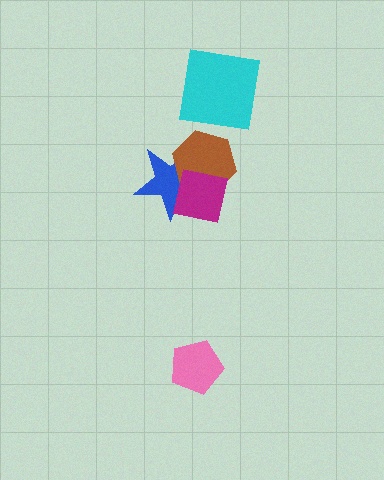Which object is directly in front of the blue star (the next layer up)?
The brown hexagon is directly in front of the blue star.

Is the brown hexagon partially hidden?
Yes, it is partially covered by another shape.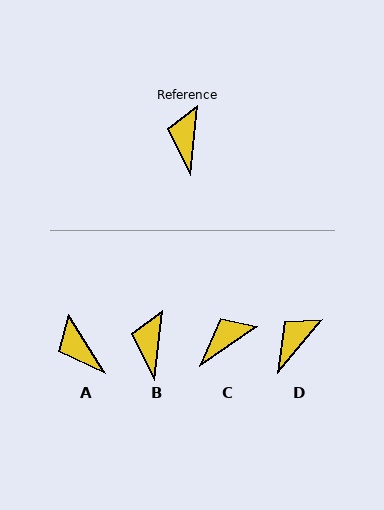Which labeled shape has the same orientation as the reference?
B.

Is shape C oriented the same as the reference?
No, it is off by about 50 degrees.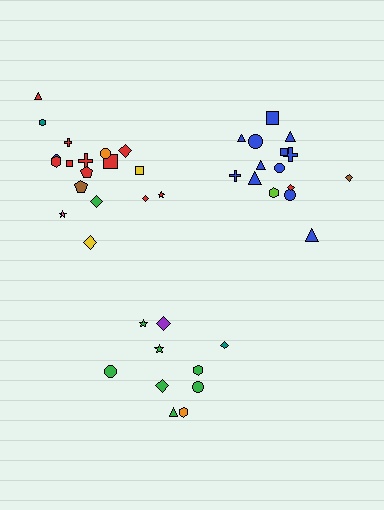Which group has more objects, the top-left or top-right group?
The top-left group.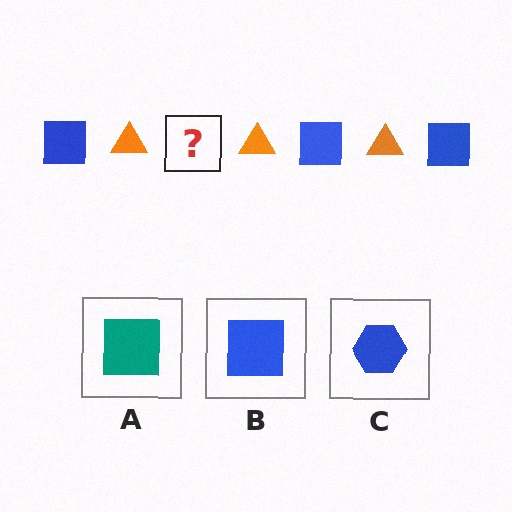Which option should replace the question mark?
Option B.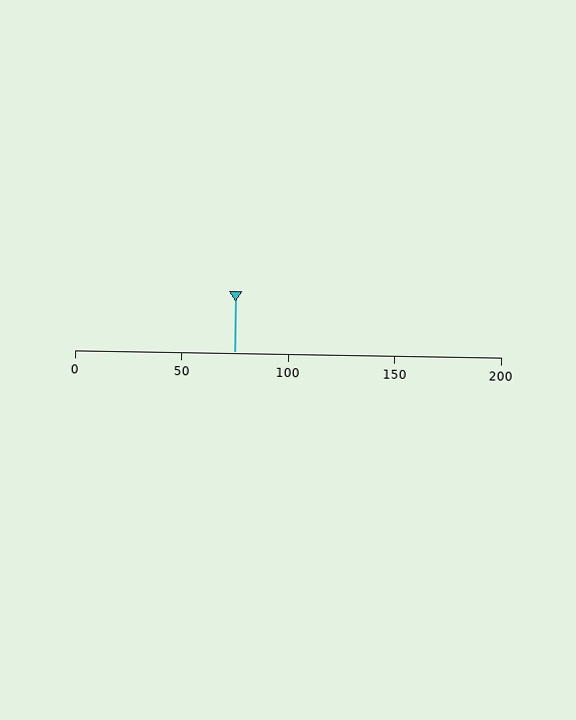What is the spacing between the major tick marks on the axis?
The major ticks are spaced 50 apart.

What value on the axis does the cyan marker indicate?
The marker indicates approximately 75.